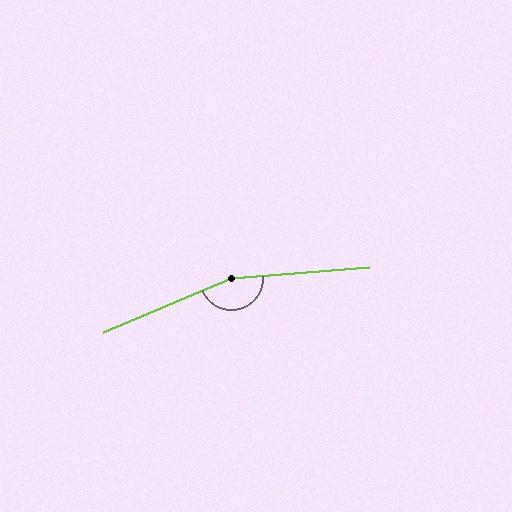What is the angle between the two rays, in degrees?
Approximately 162 degrees.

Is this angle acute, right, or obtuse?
It is obtuse.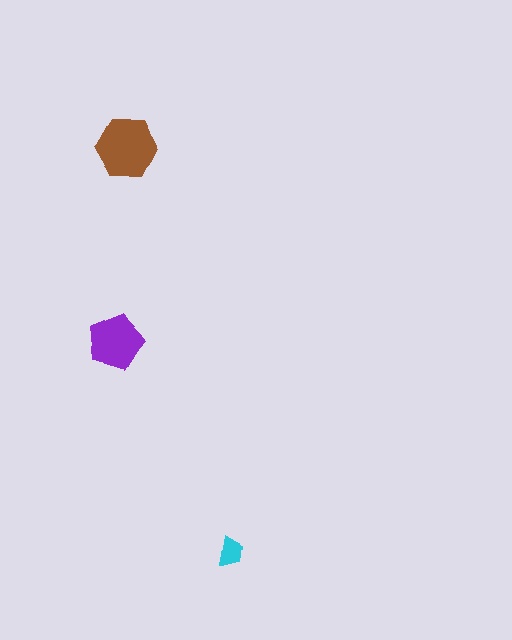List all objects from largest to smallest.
The brown hexagon, the purple pentagon, the cyan trapezoid.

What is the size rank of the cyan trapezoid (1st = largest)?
3rd.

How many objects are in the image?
There are 3 objects in the image.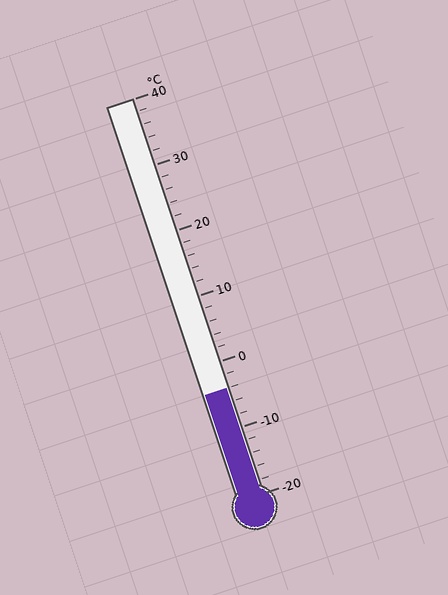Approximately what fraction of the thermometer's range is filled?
The thermometer is filled to approximately 25% of its range.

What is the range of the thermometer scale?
The thermometer scale ranges from -20°C to 40°C.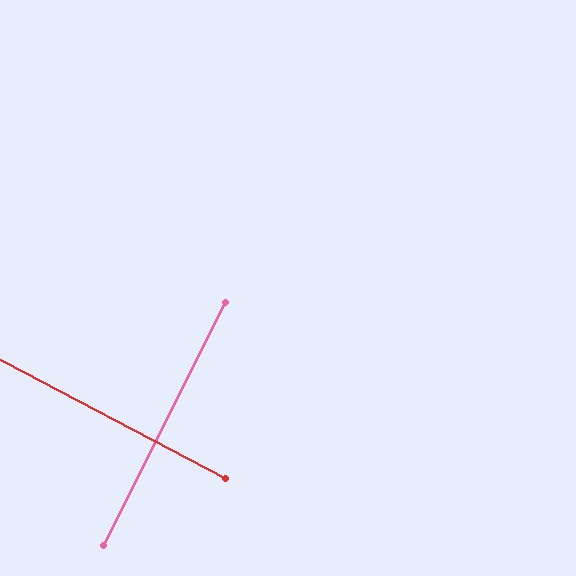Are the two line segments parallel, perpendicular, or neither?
Perpendicular — they meet at approximately 89°.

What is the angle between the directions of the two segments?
Approximately 89 degrees.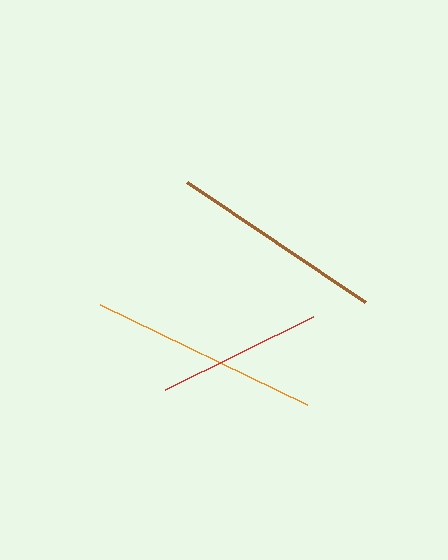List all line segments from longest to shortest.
From longest to shortest: orange, brown, red.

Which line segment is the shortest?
The red line is the shortest at approximately 164 pixels.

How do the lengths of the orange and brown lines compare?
The orange and brown lines are approximately the same length.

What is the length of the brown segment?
The brown segment is approximately 214 pixels long.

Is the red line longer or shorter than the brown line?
The brown line is longer than the red line.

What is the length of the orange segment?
The orange segment is approximately 231 pixels long.